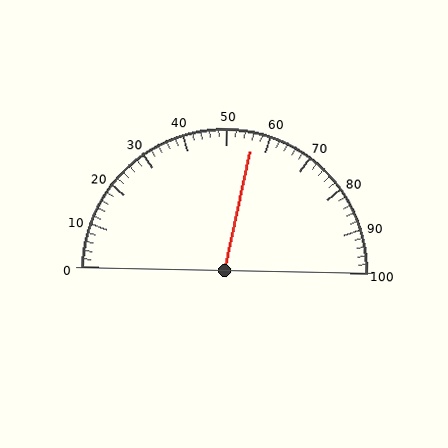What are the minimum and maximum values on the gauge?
The gauge ranges from 0 to 100.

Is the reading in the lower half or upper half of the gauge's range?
The reading is in the upper half of the range (0 to 100).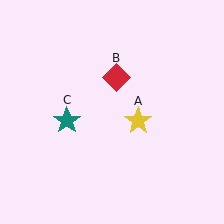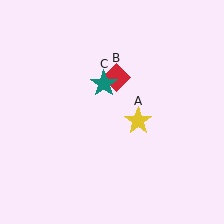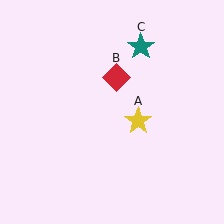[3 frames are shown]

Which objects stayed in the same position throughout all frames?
Yellow star (object A) and red diamond (object B) remained stationary.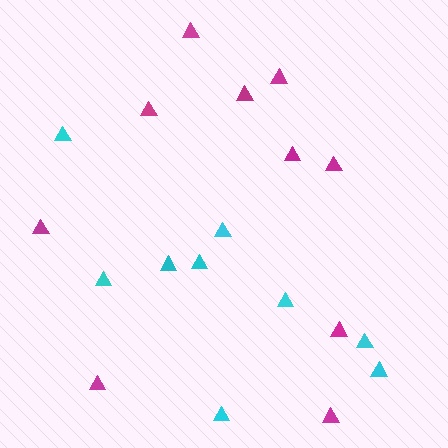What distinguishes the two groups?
There are 2 groups: one group of magenta triangles (10) and one group of cyan triangles (9).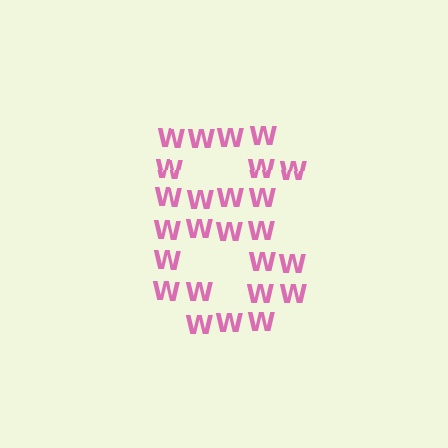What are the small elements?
The small elements are letter W's.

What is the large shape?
The large shape is the digit 8.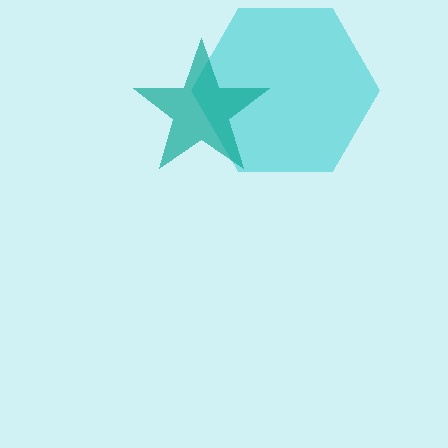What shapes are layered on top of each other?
The layered shapes are: a cyan hexagon, a teal star.